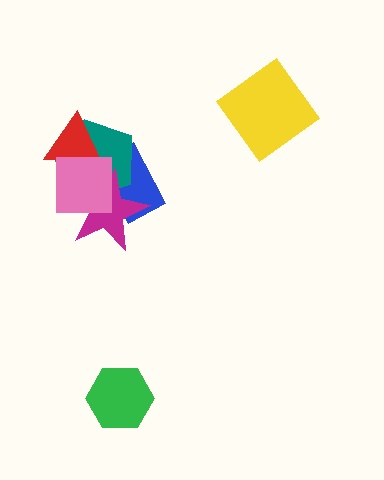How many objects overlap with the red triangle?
2 objects overlap with the red triangle.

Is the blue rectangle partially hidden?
Yes, it is partially covered by another shape.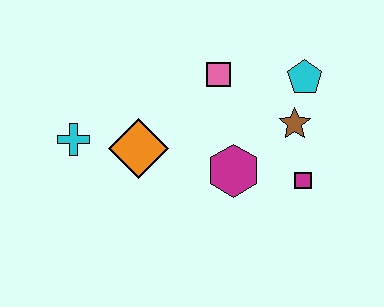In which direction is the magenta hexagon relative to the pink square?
The magenta hexagon is below the pink square.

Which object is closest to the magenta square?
The brown star is closest to the magenta square.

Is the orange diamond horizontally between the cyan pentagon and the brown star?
No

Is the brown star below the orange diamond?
No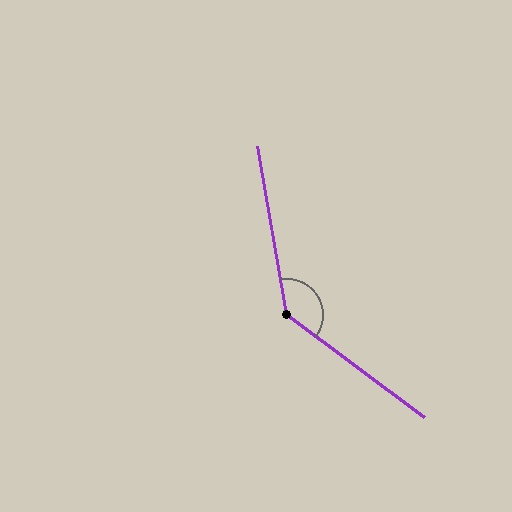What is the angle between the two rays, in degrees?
Approximately 136 degrees.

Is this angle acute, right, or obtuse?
It is obtuse.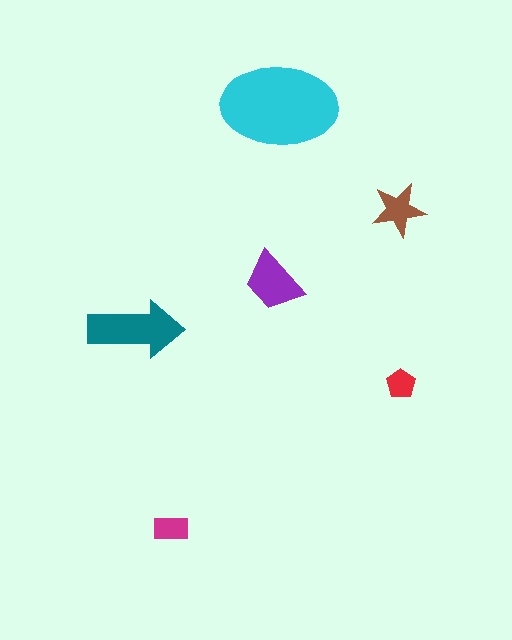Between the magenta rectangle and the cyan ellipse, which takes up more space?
The cyan ellipse.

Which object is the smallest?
The red pentagon.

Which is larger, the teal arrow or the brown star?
The teal arrow.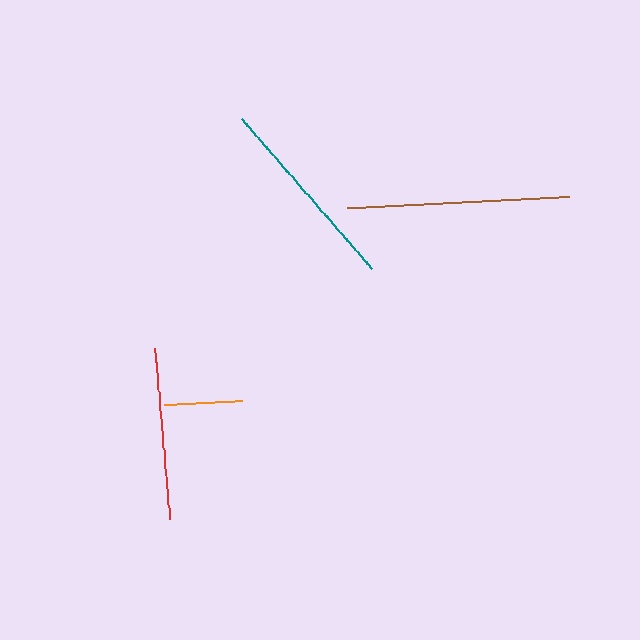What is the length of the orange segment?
The orange segment is approximately 79 pixels long.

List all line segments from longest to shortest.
From longest to shortest: brown, teal, red, orange.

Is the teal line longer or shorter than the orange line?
The teal line is longer than the orange line.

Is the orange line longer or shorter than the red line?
The red line is longer than the orange line.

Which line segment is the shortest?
The orange line is the shortest at approximately 79 pixels.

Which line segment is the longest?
The brown line is the longest at approximately 222 pixels.